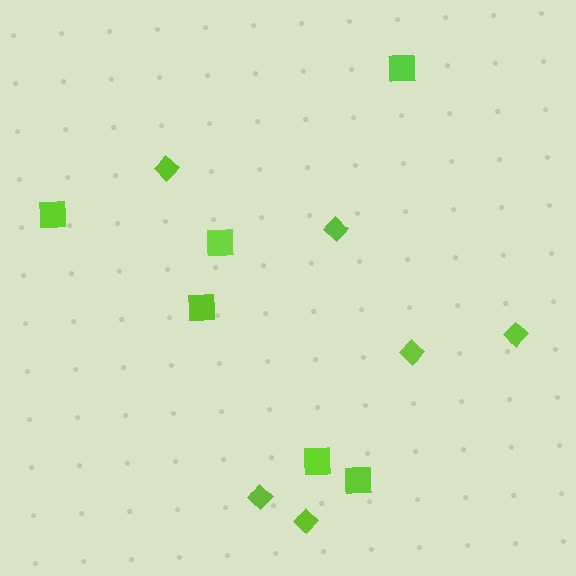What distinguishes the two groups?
There are 2 groups: one group of squares (6) and one group of diamonds (6).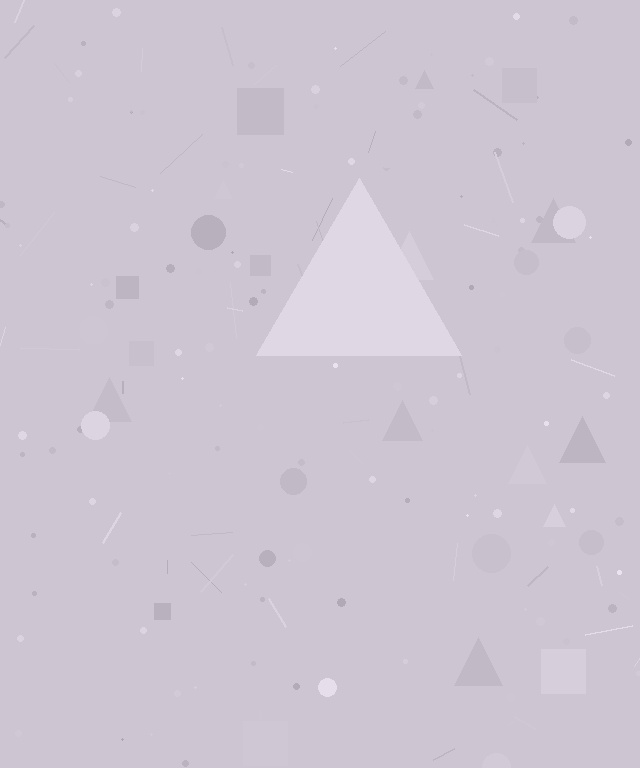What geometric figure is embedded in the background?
A triangle is embedded in the background.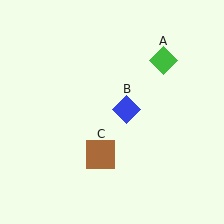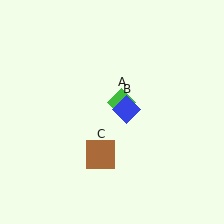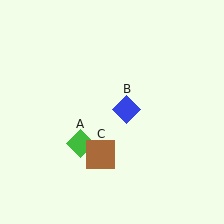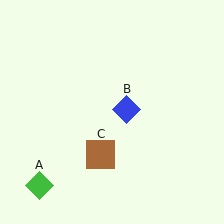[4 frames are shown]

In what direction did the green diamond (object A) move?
The green diamond (object A) moved down and to the left.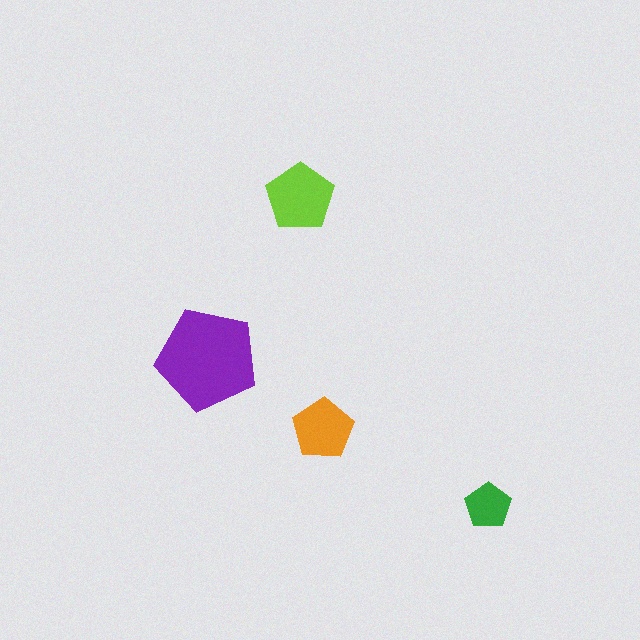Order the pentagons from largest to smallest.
the purple one, the lime one, the orange one, the green one.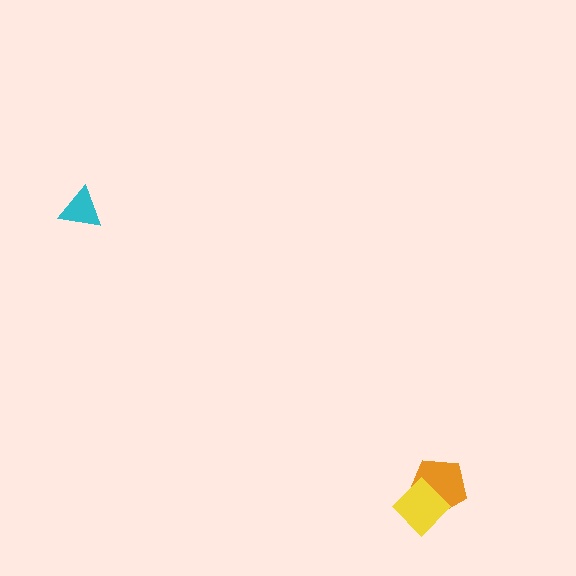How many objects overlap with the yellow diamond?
1 object overlaps with the yellow diamond.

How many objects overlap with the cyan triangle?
0 objects overlap with the cyan triangle.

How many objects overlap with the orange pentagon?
1 object overlaps with the orange pentagon.